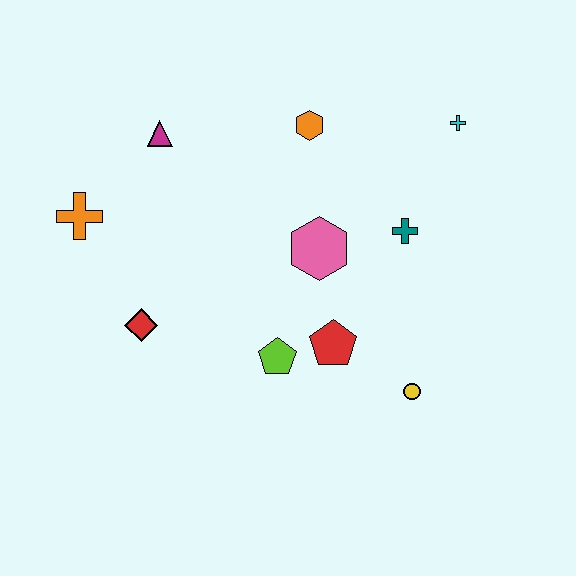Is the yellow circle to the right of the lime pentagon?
Yes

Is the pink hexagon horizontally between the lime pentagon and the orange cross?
No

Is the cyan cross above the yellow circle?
Yes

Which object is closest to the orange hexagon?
The pink hexagon is closest to the orange hexagon.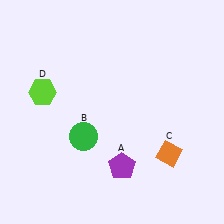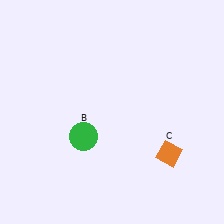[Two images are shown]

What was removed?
The purple pentagon (A), the lime hexagon (D) were removed in Image 2.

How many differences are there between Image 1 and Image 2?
There are 2 differences between the two images.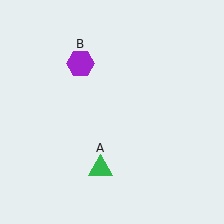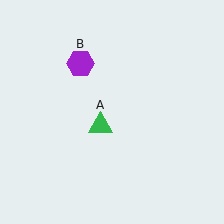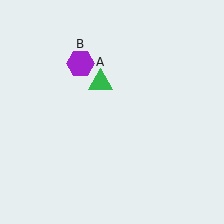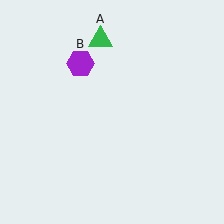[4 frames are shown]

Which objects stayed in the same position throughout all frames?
Purple hexagon (object B) remained stationary.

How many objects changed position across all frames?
1 object changed position: green triangle (object A).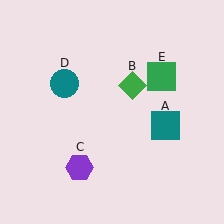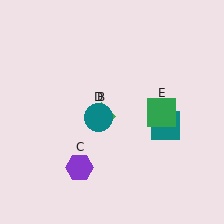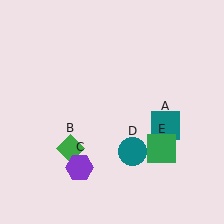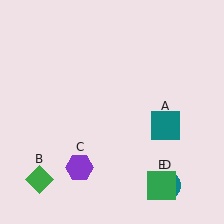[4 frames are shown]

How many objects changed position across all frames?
3 objects changed position: green diamond (object B), teal circle (object D), green square (object E).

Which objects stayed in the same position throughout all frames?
Teal square (object A) and purple hexagon (object C) remained stationary.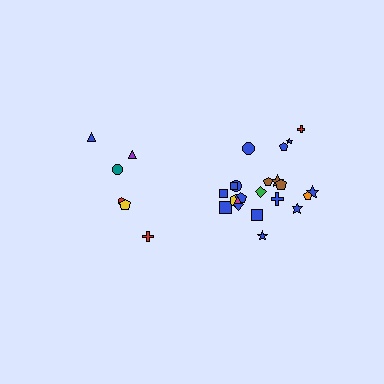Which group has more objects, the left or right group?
The right group.